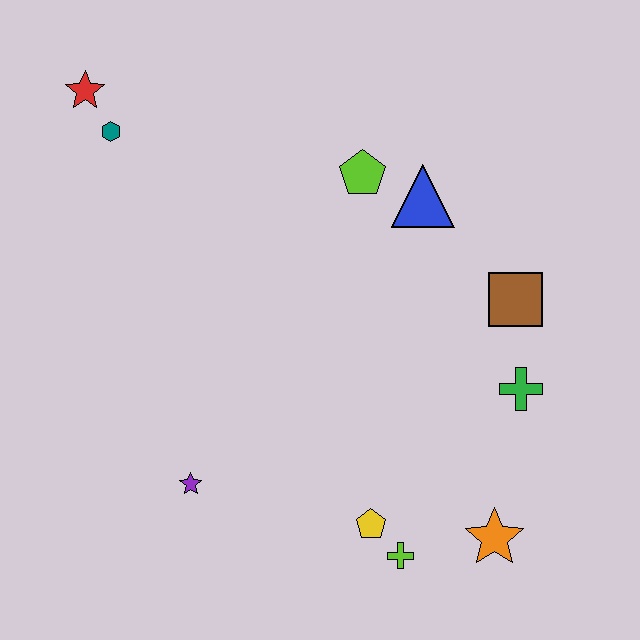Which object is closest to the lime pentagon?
The blue triangle is closest to the lime pentagon.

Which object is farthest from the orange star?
The red star is farthest from the orange star.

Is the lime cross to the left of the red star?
No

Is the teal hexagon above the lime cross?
Yes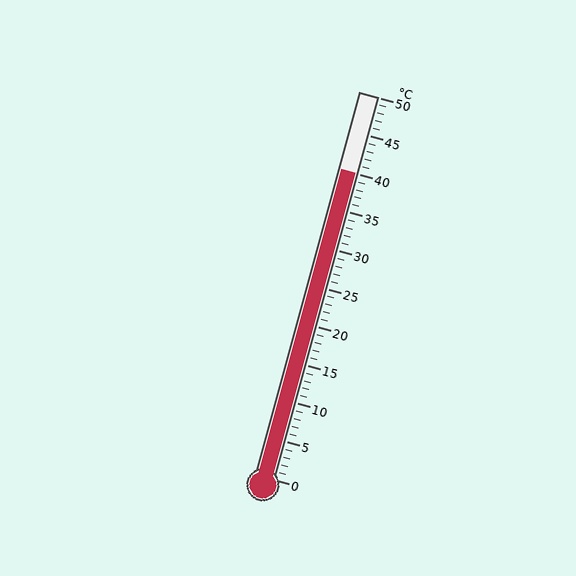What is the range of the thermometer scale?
The thermometer scale ranges from 0°C to 50°C.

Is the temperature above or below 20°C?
The temperature is above 20°C.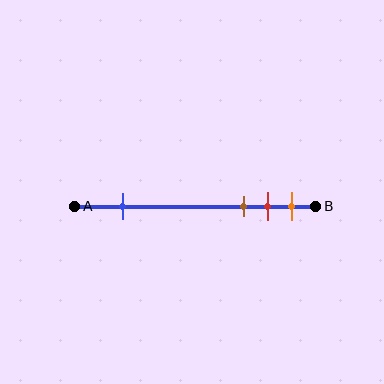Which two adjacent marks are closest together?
The red and orange marks are the closest adjacent pair.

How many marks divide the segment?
There are 4 marks dividing the segment.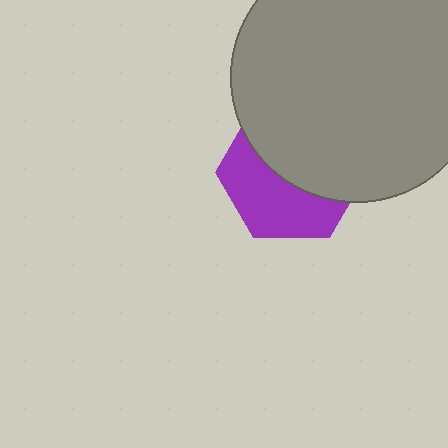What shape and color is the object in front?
The object in front is a gray circle.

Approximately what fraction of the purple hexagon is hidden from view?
Roughly 55% of the purple hexagon is hidden behind the gray circle.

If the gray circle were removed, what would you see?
You would see the complete purple hexagon.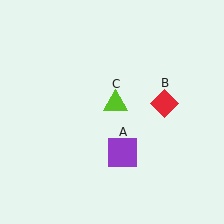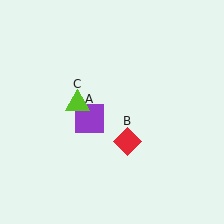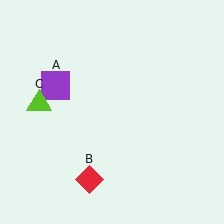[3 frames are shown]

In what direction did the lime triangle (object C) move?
The lime triangle (object C) moved left.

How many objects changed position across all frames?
3 objects changed position: purple square (object A), red diamond (object B), lime triangle (object C).